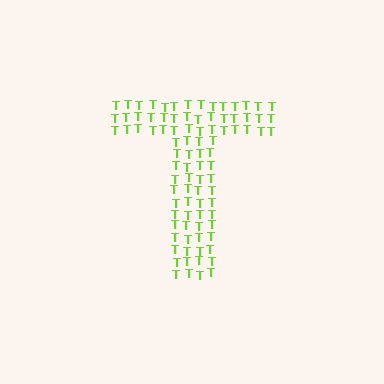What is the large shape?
The large shape is the letter T.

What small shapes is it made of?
It is made of small letter T's.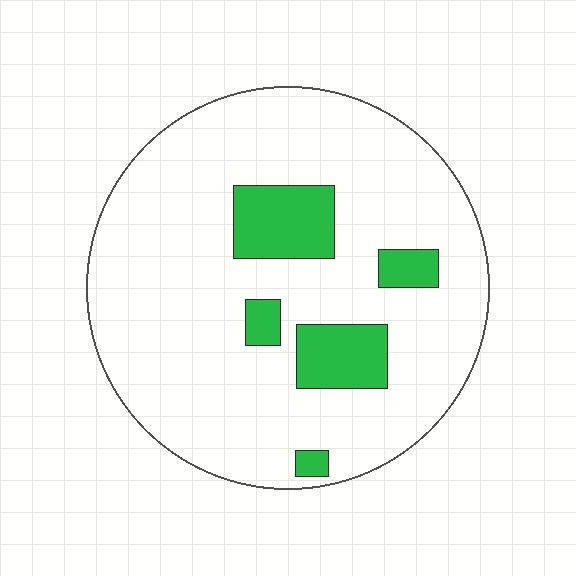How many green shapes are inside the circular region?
5.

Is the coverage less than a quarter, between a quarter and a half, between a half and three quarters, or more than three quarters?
Less than a quarter.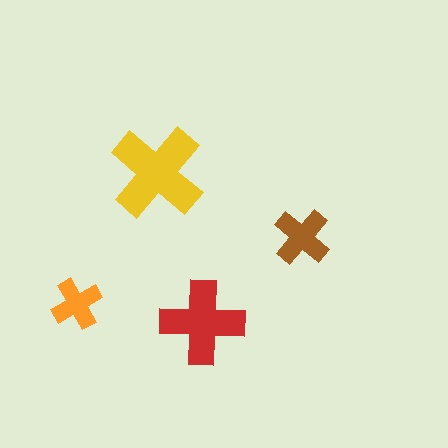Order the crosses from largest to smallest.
the yellow one, the red one, the brown one, the orange one.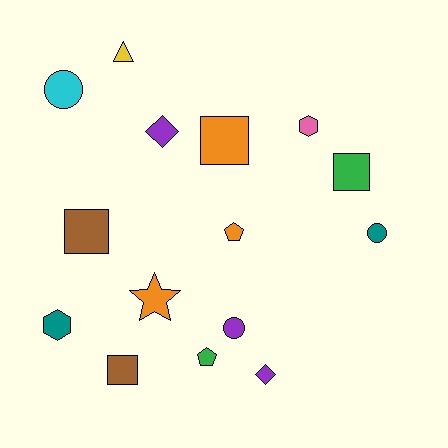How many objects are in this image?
There are 15 objects.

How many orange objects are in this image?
There are 3 orange objects.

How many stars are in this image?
There is 1 star.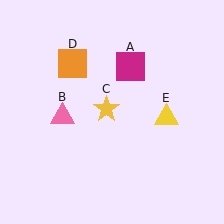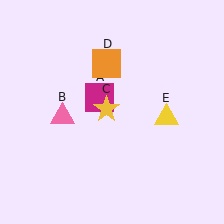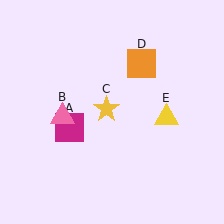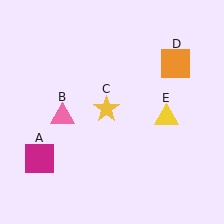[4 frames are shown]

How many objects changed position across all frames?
2 objects changed position: magenta square (object A), orange square (object D).